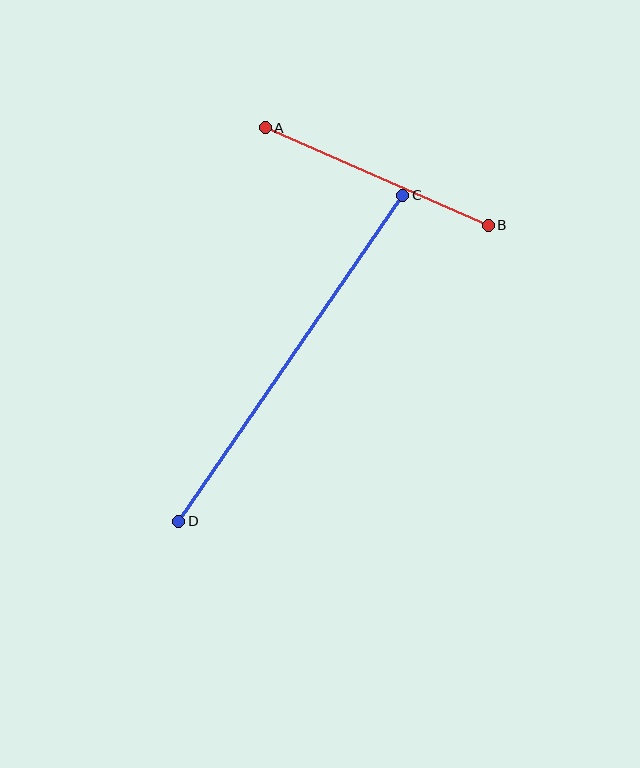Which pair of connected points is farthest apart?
Points C and D are farthest apart.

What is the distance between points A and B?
The distance is approximately 243 pixels.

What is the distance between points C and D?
The distance is approximately 396 pixels.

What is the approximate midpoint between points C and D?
The midpoint is at approximately (291, 358) pixels.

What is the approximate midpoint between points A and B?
The midpoint is at approximately (377, 177) pixels.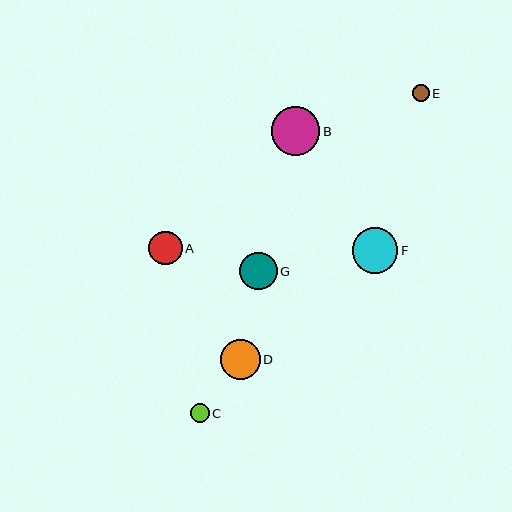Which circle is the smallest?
Circle E is the smallest with a size of approximately 16 pixels.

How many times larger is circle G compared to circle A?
Circle G is approximately 1.1 times the size of circle A.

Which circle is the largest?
Circle B is the largest with a size of approximately 48 pixels.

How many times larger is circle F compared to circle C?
Circle F is approximately 2.4 times the size of circle C.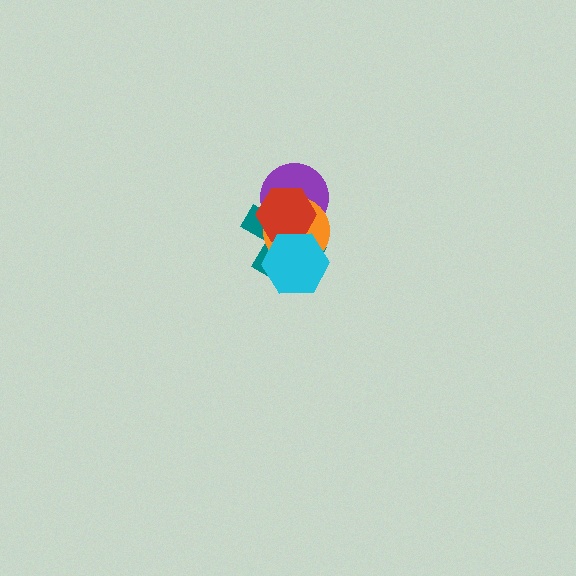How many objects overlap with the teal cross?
4 objects overlap with the teal cross.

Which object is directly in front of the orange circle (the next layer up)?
The red hexagon is directly in front of the orange circle.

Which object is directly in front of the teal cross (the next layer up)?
The purple circle is directly in front of the teal cross.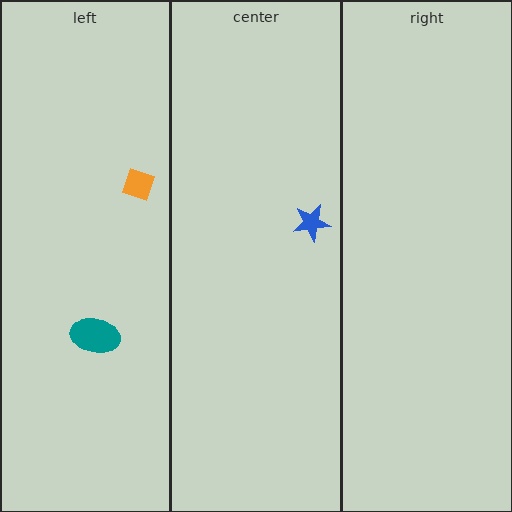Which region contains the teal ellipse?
The left region.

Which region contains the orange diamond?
The left region.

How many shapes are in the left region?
2.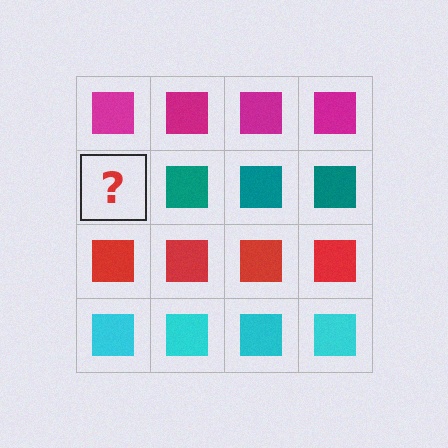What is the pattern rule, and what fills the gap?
The rule is that each row has a consistent color. The gap should be filled with a teal square.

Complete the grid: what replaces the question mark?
The question mark should be replaced with a teal square.